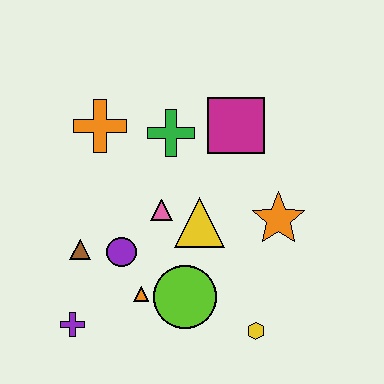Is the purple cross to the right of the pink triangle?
No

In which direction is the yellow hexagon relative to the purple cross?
The yellow hexagon is to the right of the purple cross.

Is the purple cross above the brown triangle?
No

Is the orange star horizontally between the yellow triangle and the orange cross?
No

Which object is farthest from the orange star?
The purple cross is farthest from the orange star.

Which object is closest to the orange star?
The yellow triangle is closest to the orange star.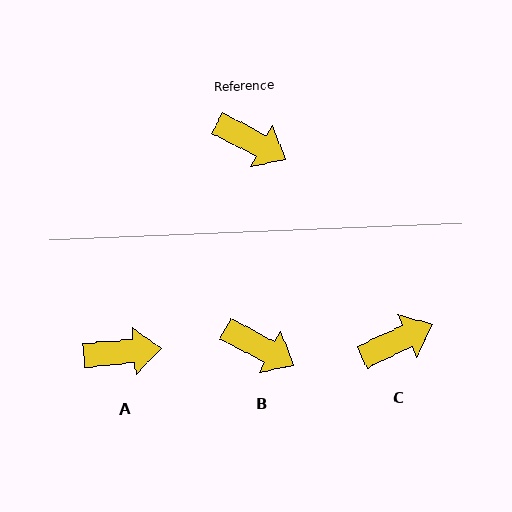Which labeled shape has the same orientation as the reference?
B.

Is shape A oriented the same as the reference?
No, it is off by about 33 degrees.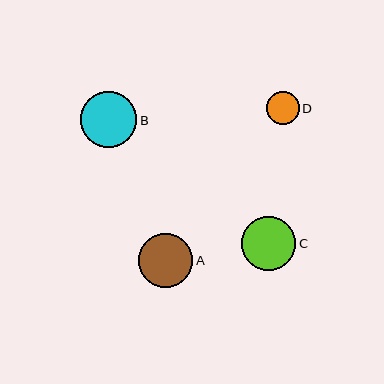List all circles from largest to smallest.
From largest to smallest: B, A, C, D.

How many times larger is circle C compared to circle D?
Circle C is approximately 1.7 times the size of circle D.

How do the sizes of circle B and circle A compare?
Circle B and circle A are approximately the same size.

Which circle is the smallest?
Circle D is the smallest with a size of approximately 33 pixels.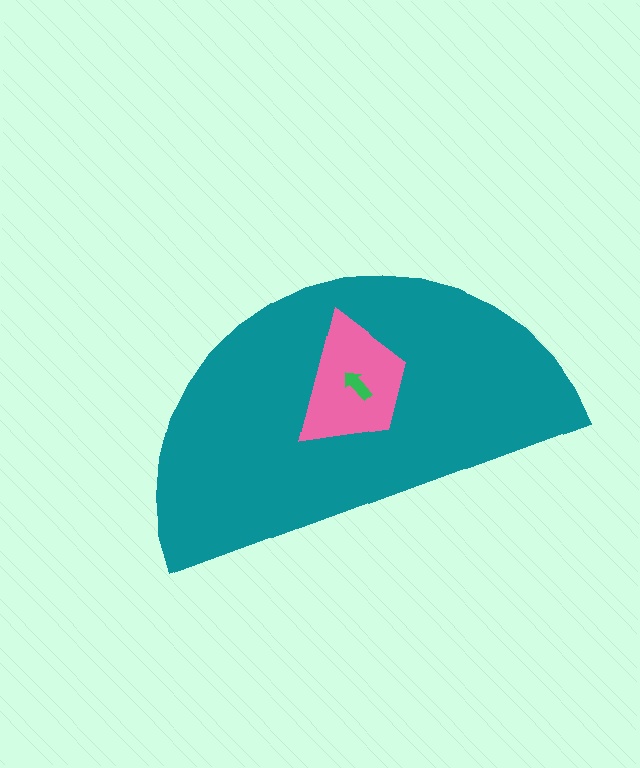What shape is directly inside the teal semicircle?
The pink trapezoid.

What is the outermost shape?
The teal semicircle.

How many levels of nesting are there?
3.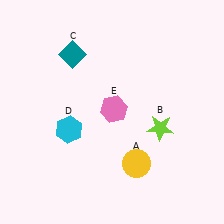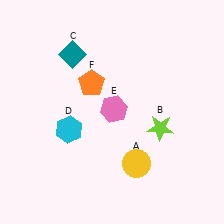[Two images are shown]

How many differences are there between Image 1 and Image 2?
There is 1 difference between the two images.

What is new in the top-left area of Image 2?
An orange pentagon (F) was added in the top-left area of Image 2.